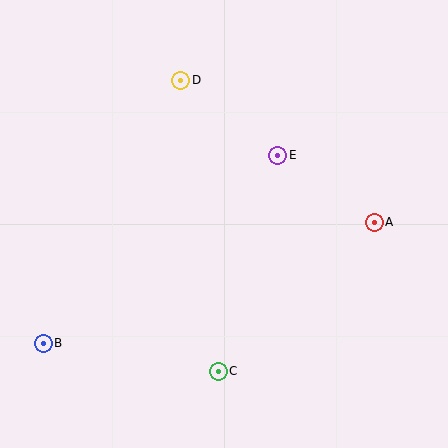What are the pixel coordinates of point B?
Point B is at (43, 343).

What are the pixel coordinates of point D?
Point D is at (181, 80).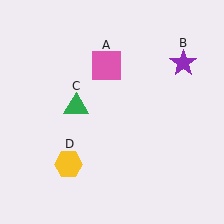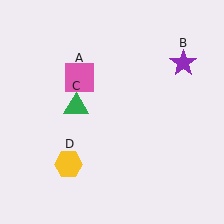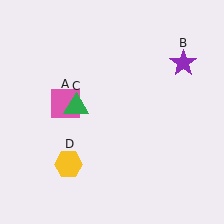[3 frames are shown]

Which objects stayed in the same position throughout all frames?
Purple star (object B) and green triangle (object C) and yellow hexagon (object D) remained stationary.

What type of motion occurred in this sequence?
The pink square (object A) rotated counterclockwise around the center of the scene.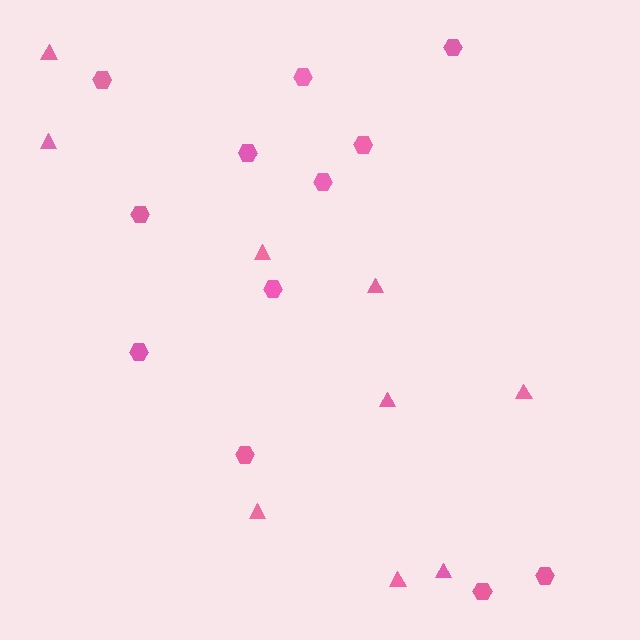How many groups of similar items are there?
There are 2 groups: one group of triangles (9) and one group of hexagons (12).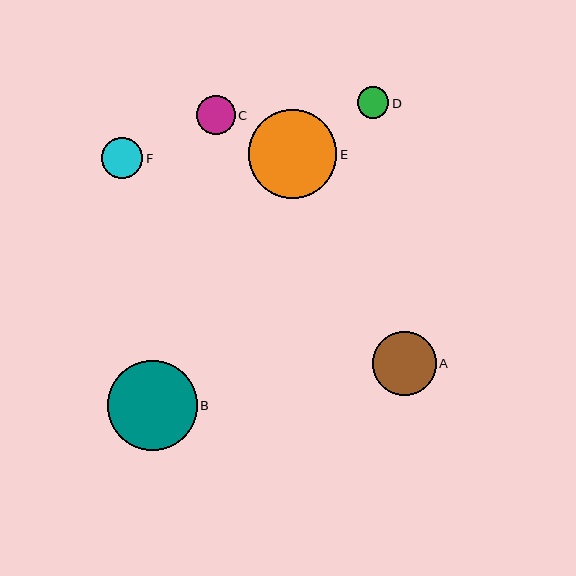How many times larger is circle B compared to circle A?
Circle B is approximately 1.4 times the size of circle A.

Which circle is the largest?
Circle B is the largest with a size of approximately 90 pixels.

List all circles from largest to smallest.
From largest to smallest: B, E, A, F, C, D.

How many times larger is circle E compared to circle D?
Circle E is approximately 2.8 times the size of circle D.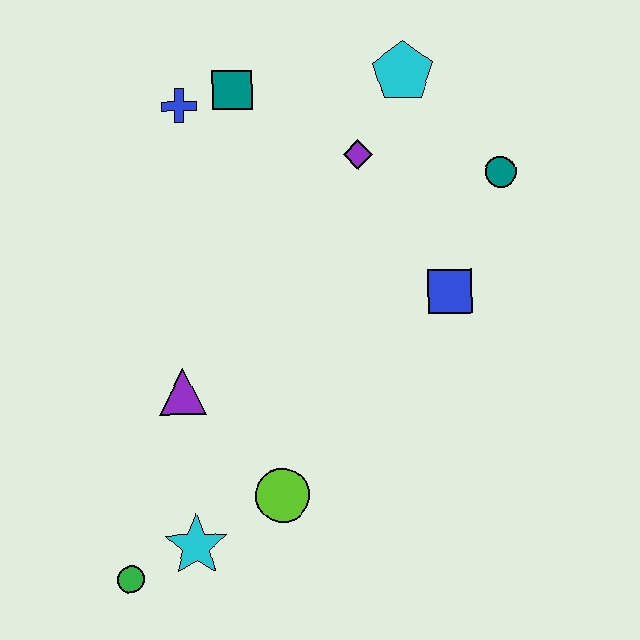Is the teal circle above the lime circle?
Yes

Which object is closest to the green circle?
The cyan star is closest to the green circle.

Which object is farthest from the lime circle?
The cyan pentagon is farthest from the lime circle.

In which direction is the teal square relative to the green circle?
The teal square is above the green circle.